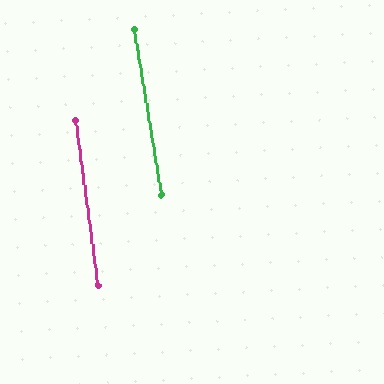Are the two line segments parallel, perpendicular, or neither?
Parallel — their directions differ by only 1.7°.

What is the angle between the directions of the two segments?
Approximately 2 degrees.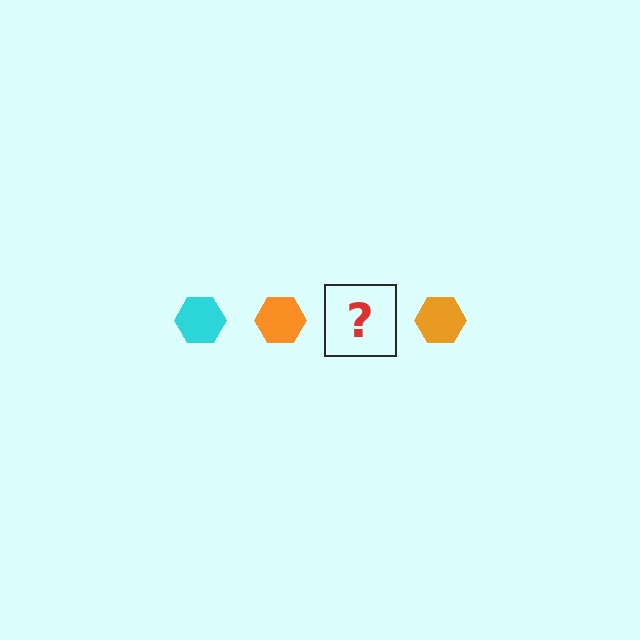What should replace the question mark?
The question mark should be replaced with a cyan hexagon.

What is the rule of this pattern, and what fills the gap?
The rule is that the pattern cycles through cyan, orange hexagons. The gap should be filled with a cyan hexagon.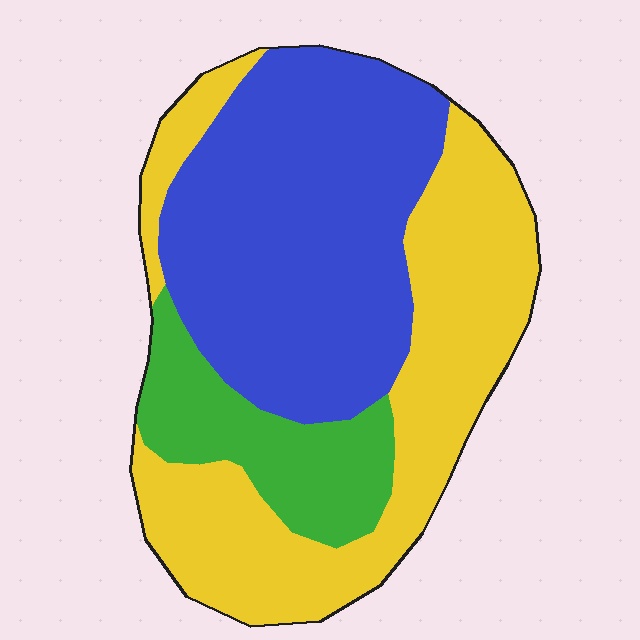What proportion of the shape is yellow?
Yellow covers 40% of the shape.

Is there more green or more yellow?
Yellow.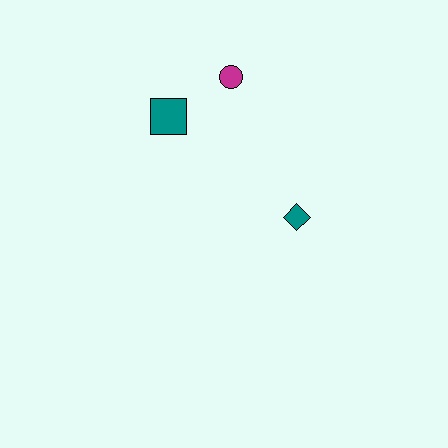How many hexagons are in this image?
There are no hexagons.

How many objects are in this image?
There are 3 objects.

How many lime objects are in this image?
There are no lime objects.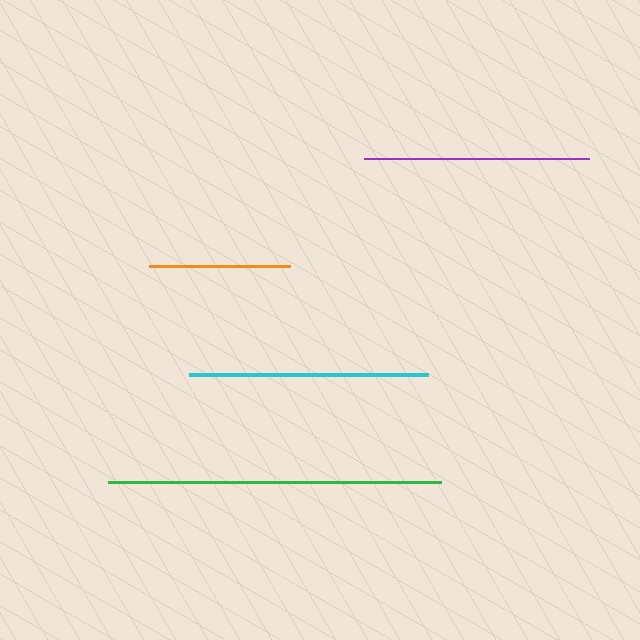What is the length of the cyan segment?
The cyan segment is approximately 239 pixels long.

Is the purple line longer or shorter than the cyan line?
The cyan line is longer than the purple line.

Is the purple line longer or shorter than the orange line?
The purple line is longer than the orange line.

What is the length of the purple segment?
The purple segment is approximately 225 pixels long.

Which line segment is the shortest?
The orange line is the shortest at approximately 141 pixels.